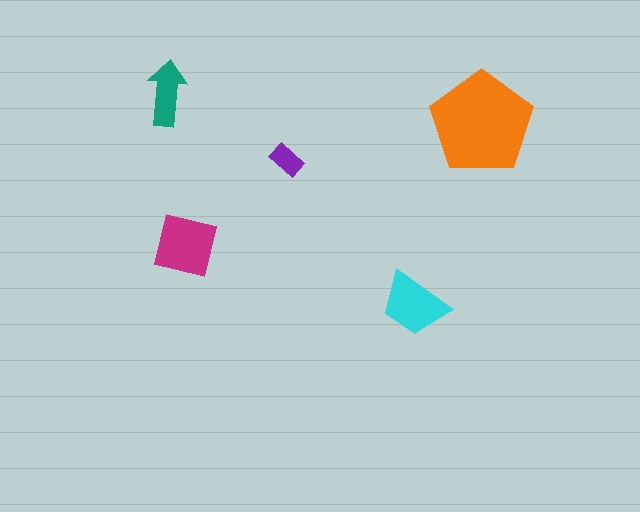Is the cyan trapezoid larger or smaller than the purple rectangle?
Larger.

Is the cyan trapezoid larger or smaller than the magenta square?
Smaller.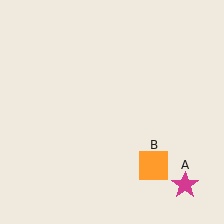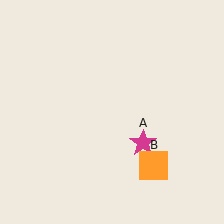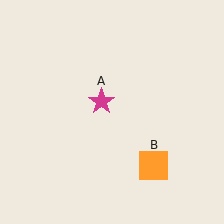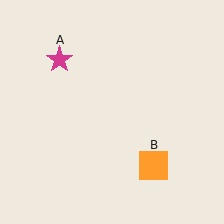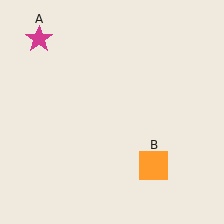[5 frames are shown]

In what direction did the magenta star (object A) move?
The magenta star (object A) moved up and to the left.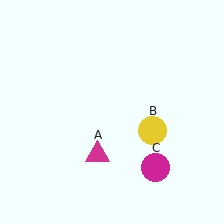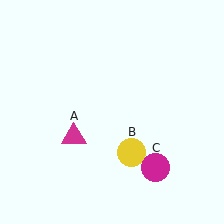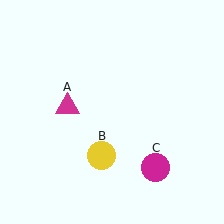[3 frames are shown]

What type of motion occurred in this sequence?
The magenta triangle (object A), yellow circle (object B) rotated clockwise around the center of the scene.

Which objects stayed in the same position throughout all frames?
Magenta circle (object C) remained stationary.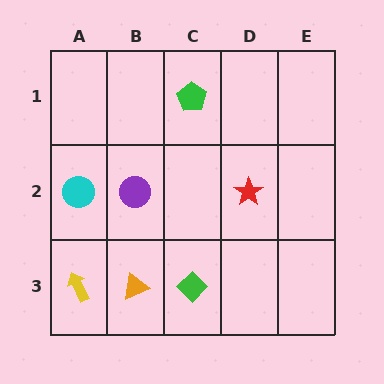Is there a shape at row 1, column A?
No, that cell is empty.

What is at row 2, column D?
A red star.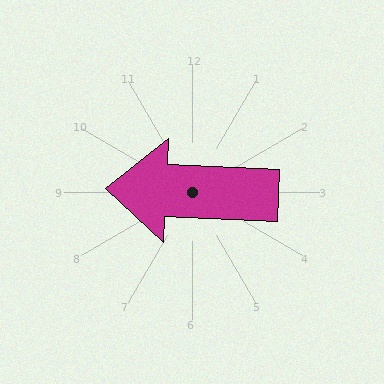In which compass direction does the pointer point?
West.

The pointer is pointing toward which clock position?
Roughly 9 o'clock.